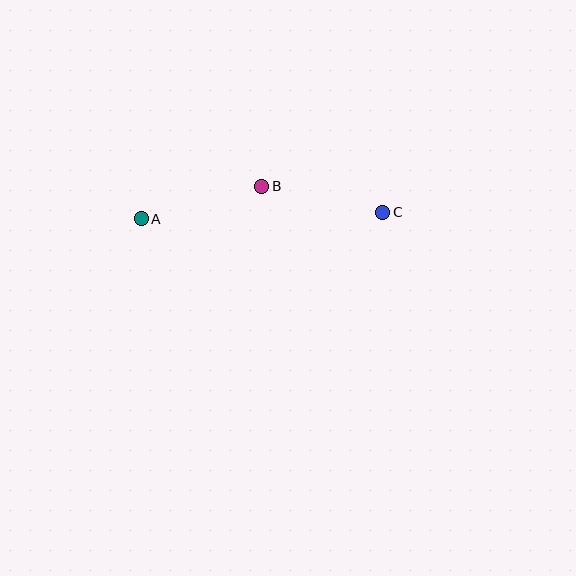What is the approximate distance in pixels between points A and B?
The distance between A and B is approximately 125 pixels.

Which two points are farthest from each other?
Points A and C are farthest from each other.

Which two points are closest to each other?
Points B and C are closest to each other.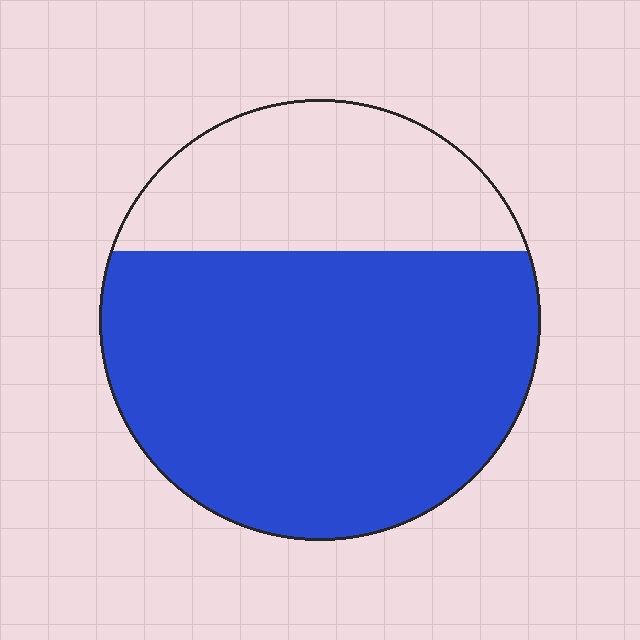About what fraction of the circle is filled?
About two thirds (2/3).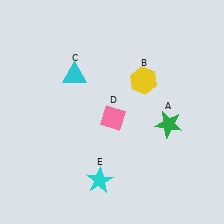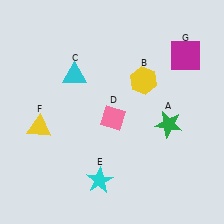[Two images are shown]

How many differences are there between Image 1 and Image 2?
There are 2 differences between the two images.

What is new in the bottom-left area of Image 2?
A yellow triangle (F) was added in the bottom-left area of Image 2.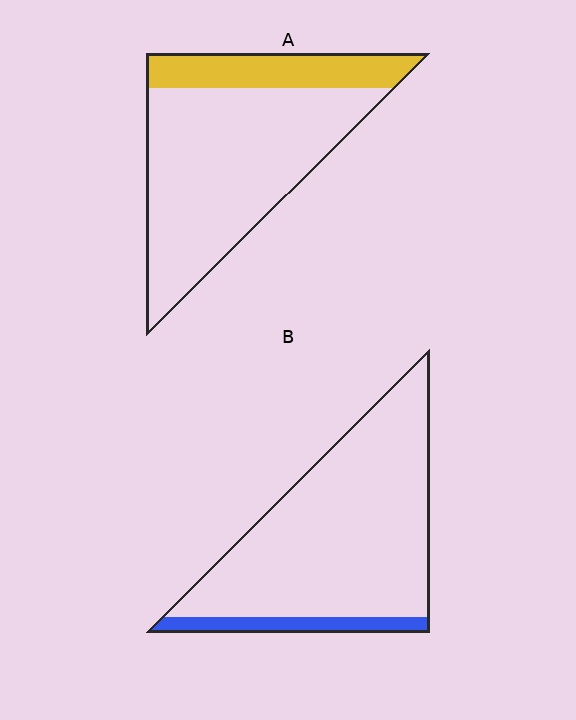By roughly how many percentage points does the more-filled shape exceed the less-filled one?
By roughly 10 percentage points (A over B).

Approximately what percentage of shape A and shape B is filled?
A is approximately 25% and B is approximately 10%.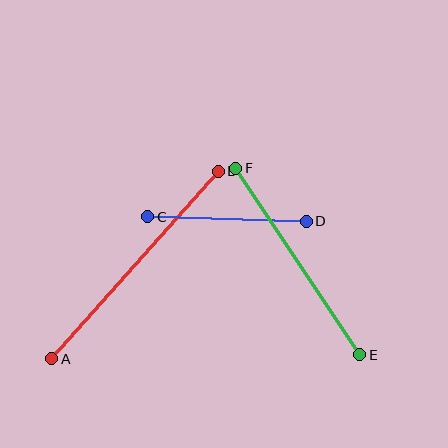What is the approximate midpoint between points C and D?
The midpoint is at approximately (227, 219) pixels.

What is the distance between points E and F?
The distance is approximately 224 pixels.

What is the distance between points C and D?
The distance is approximately 159 pixels.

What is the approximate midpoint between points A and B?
The midpoint is at approximately (135, 265) pixels.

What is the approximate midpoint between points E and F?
The midpoint is at approximately (298, 261) pixels.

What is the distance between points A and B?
The distance is approximately 250 pixels.